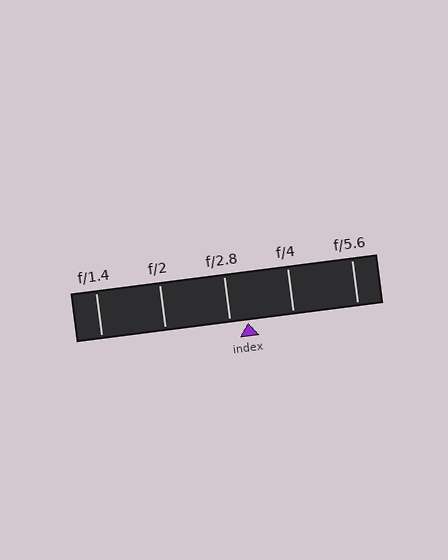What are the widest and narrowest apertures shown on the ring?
The widest aperture shown is f/1.4 and the narrowest is f/5.6.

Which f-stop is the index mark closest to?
The index mark is closest to f/2.8.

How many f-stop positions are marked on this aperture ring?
There are 5 f-stop positions marked.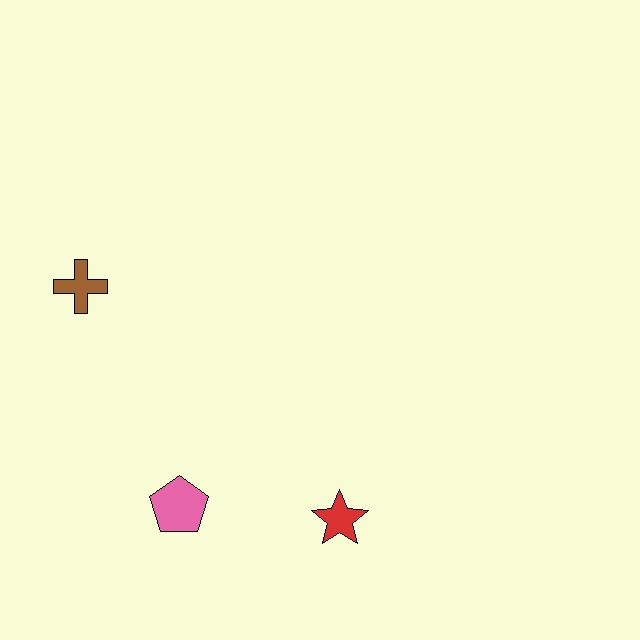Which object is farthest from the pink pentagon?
The brown cross is farthest from the pink pentagon.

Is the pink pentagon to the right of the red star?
No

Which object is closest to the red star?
The pink pentagon is closest to the red star.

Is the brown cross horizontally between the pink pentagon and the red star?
No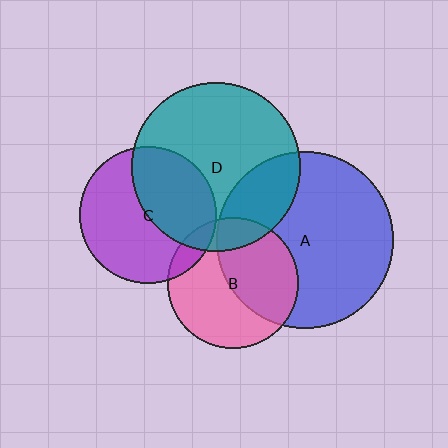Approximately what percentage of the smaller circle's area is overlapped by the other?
Approximately 10%.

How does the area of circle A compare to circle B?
Approximately 1.8 times.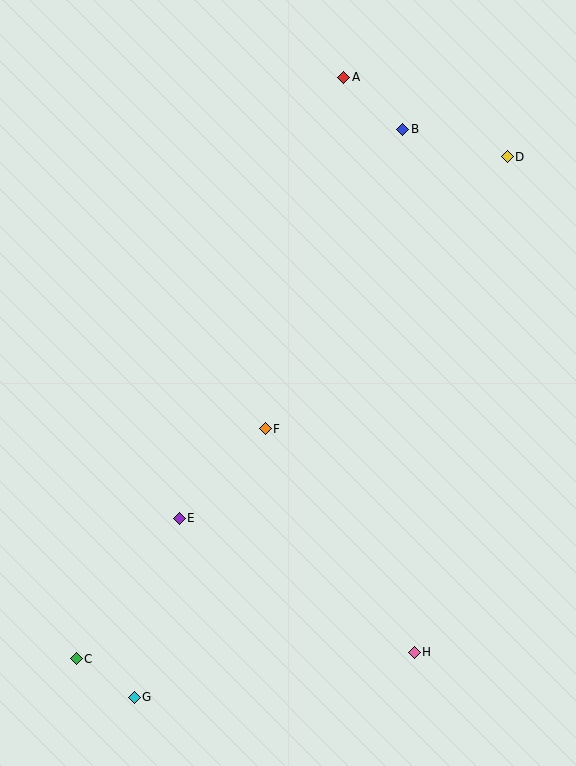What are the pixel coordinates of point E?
Point E is at (179, 518).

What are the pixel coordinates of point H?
Point H is at (414, 652).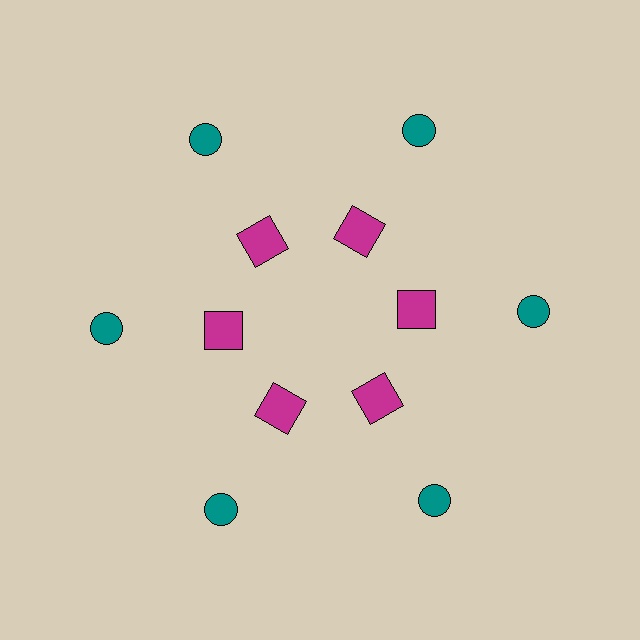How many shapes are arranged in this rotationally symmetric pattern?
There are 12 shapes, arranged in 6 groups of 2.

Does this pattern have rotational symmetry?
Yes, this pattern has 6-fold rotational symmetry. It looks the same after rotating 60 degrees around the center.